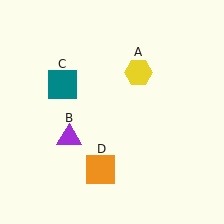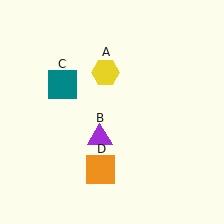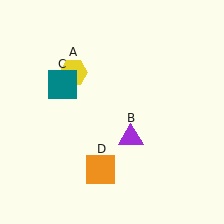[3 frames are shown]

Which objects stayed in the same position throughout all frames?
Teal square (object C) and orange square (object D) remained stationary.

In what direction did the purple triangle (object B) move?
The purple triangle (object B) moved right.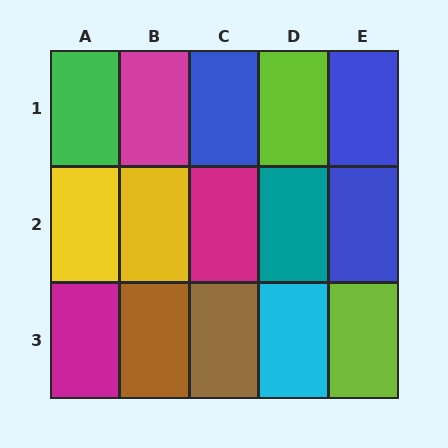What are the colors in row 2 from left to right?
Yellow, yellow, magenta, teal, blue.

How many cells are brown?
2 cells are brown.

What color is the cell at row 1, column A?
Green.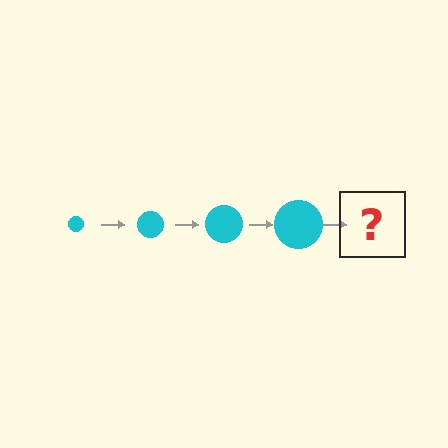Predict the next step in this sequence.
The next step is a cyan circle, larger than the previous one.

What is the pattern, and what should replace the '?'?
The pattern is that the circle gets progressively larger each step. The '?' should be a cyan circle, larger than the previous one.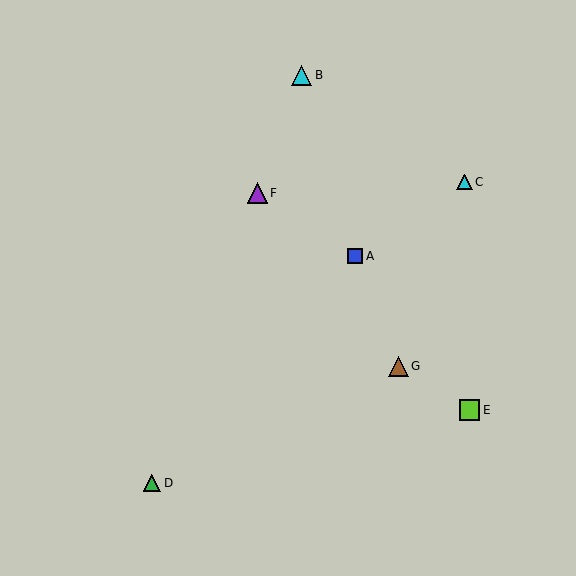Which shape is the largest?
The lime square (labeled E) is the largest.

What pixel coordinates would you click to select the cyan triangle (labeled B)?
Click at (302, 75) to select the cyan triangle B.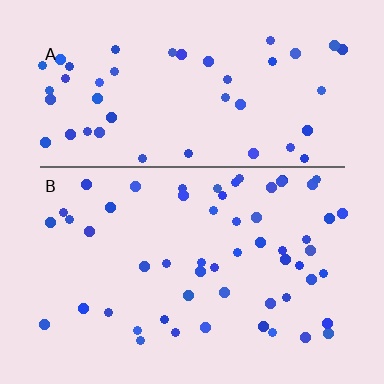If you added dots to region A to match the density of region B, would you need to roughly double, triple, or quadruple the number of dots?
Approximately double.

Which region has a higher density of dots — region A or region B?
B (the bottom).